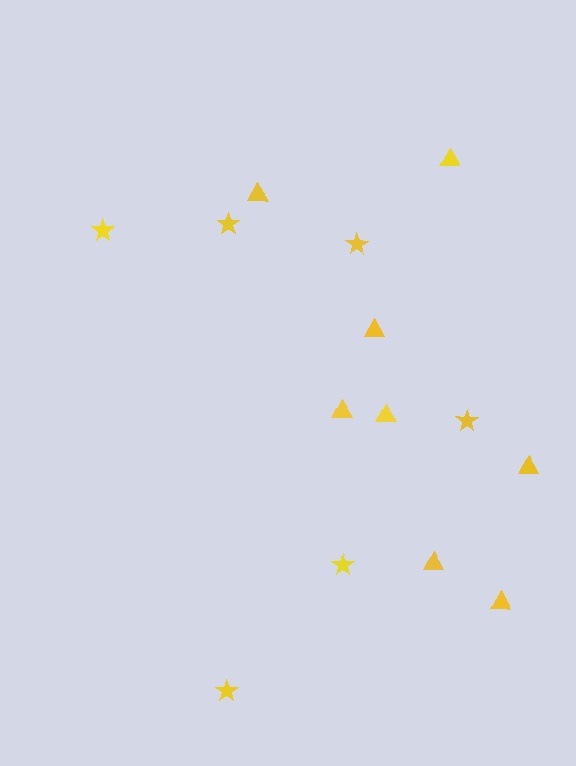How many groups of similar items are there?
There are 2 groups: one group of stars (6) and one group of triangles (8).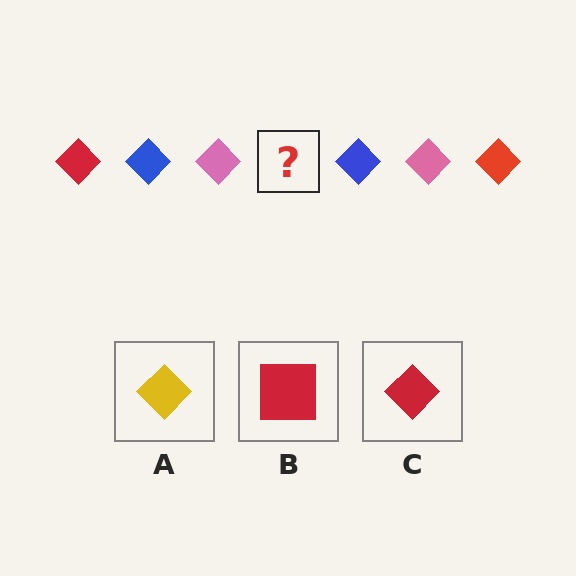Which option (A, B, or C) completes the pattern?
C.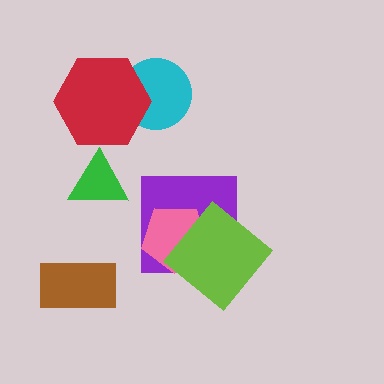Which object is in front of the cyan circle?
The red hexagon is in front of the cyan circle.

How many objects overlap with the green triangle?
0 objects overlap with the green triangle.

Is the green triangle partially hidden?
No, no other shape covers it.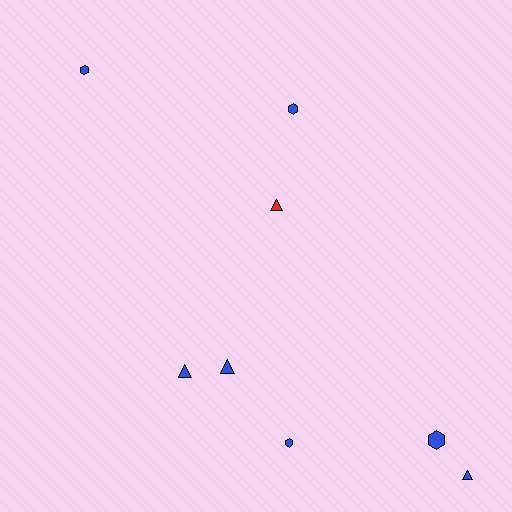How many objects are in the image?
There are 8 objects.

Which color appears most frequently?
Blue, with 7 objects.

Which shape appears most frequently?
Hexagon, with 4 objects.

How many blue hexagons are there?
There are 4 blue hexagons.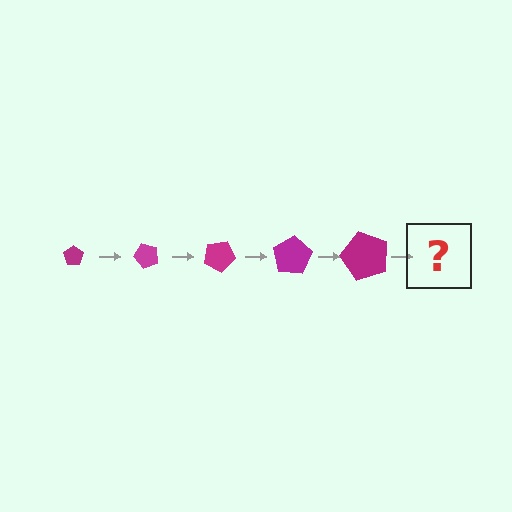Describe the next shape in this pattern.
It should be a pentagon, larger than the previous one and rotated 250 degrees from the start.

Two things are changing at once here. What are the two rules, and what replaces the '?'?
The two rules are that the pentagon grows larger each step and it rotates 50 degrees each step. The '?' should be a pentagon, larger than the previous one and rotated 250 degrees from the start.